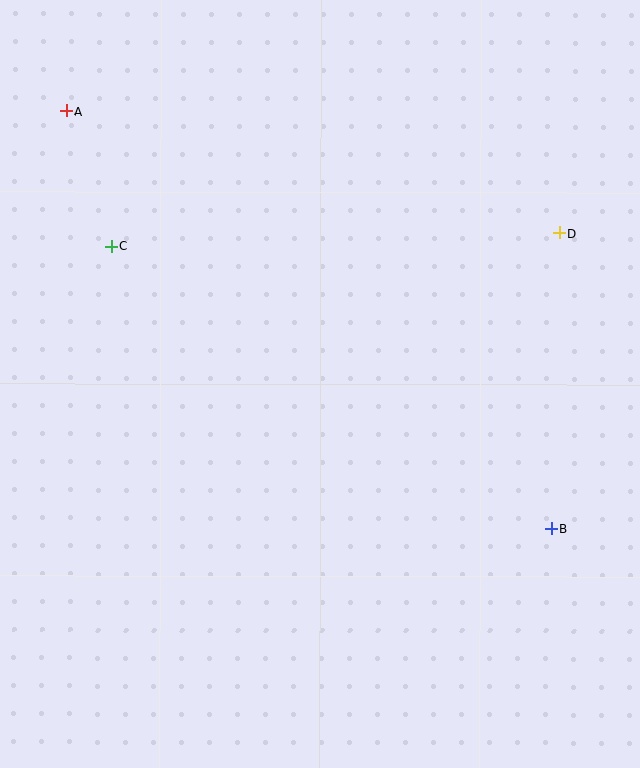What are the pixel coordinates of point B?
Point B is at (551, 529).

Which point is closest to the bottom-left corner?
Point C is closest to the bottom-left corner.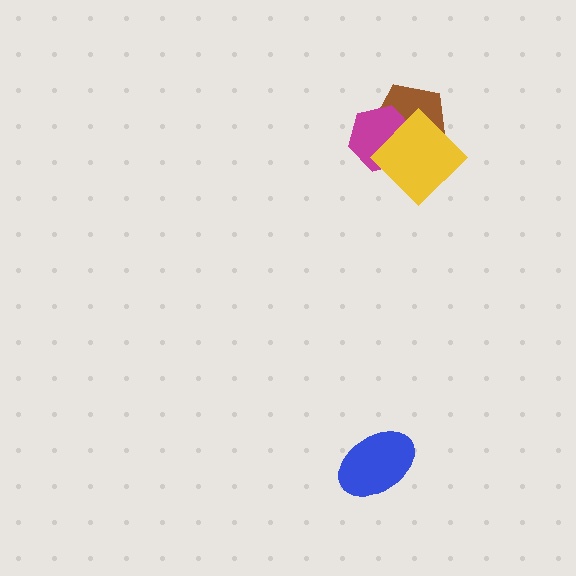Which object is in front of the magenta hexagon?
The yellow diamond is in front of the magenta hexagon.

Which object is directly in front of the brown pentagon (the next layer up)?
The magenta hexagon is directly in front of the brown pentagon.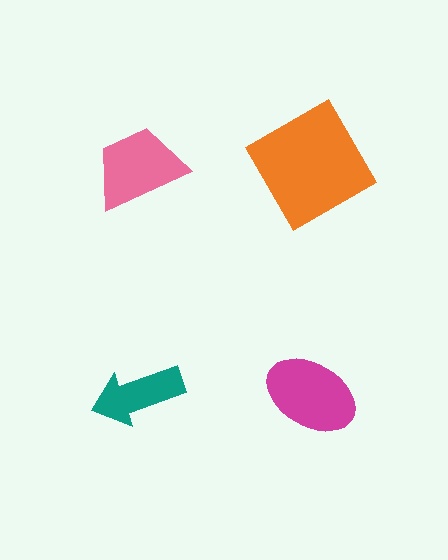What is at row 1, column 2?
An orange diamond.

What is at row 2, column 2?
A magenta ellipse.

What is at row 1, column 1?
A pink trapezoid.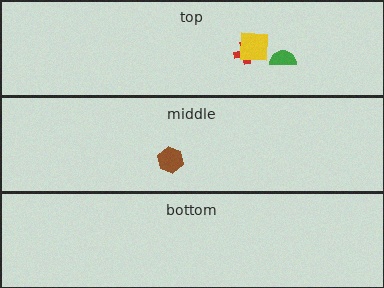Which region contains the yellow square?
The top region.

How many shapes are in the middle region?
1.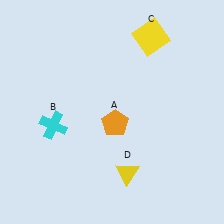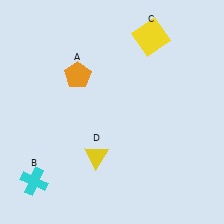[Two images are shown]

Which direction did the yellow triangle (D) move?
The yellow triangle (D) moved left.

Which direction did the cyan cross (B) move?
The cyan cross (B) moved down.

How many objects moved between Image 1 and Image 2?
3 objects moved between the two images.